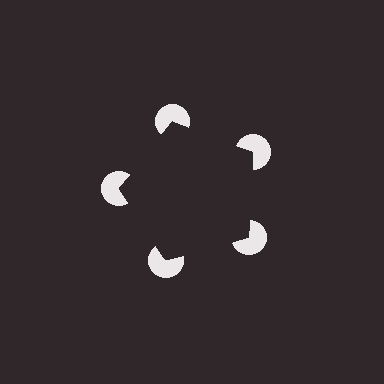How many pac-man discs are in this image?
There are 5 — one at each vertex of the illusory pentagon.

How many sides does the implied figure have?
5 sides.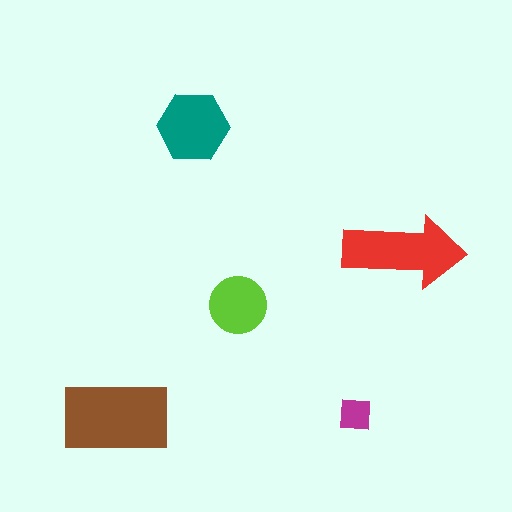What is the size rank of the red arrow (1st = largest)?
2nd.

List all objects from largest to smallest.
The brown rectangle, the red arrow, the teal hexagon, the lime circle, the magenta square.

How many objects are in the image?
There are 5 objects in the image.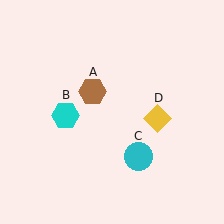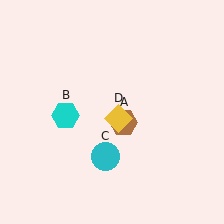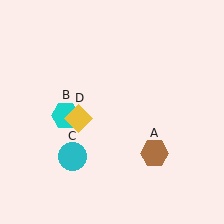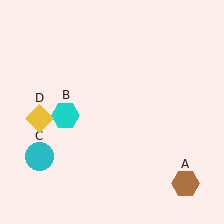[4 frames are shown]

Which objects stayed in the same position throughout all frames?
Cyan hexagon (object B) remained stationary.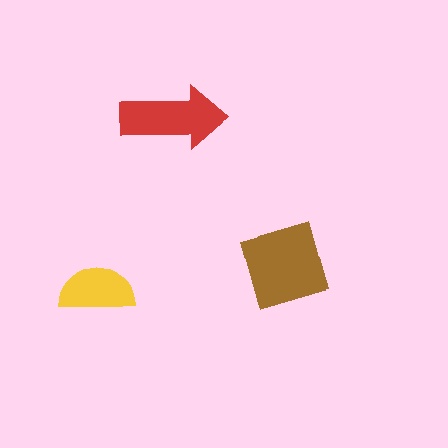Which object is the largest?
The brown diamond.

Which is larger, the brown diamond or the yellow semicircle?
The brown diamond.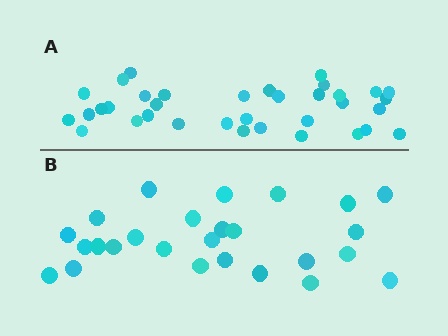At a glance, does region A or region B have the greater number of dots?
Region A (the top region) has more dots.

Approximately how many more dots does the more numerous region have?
Region A has roughly 8 or so more dots than region B.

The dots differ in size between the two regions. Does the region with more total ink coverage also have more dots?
No. Region B has more total ink coverage because its dots are larger, but region A actually contains more individual dots. Total area can be misleading — the number of items is what matters here.